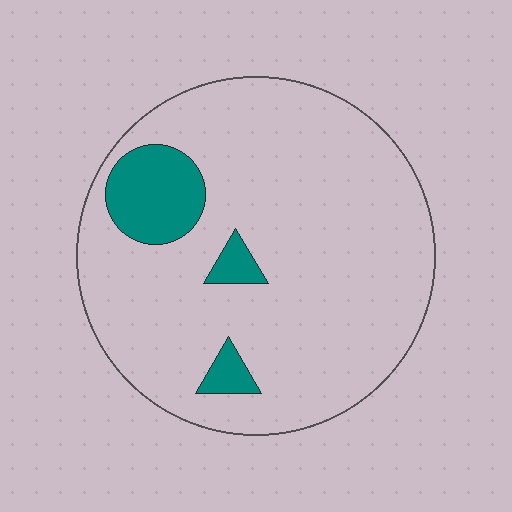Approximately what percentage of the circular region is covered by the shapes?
Approximately 10%.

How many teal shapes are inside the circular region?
3.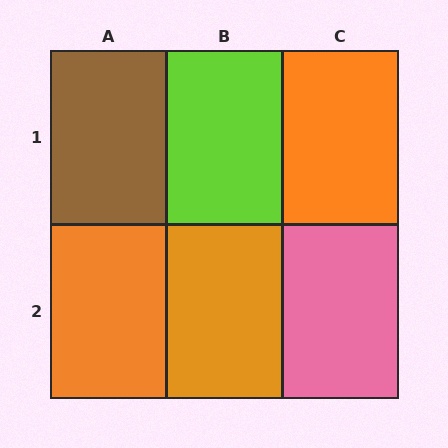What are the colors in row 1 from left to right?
Brown, lime, orange.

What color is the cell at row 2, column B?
Orange.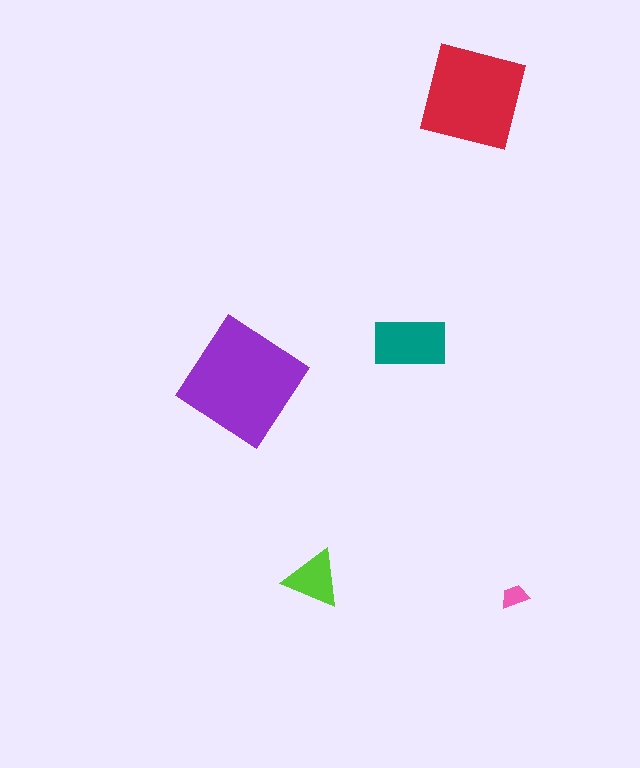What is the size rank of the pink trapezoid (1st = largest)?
5th.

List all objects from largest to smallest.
The purple diamond, the red square, the teal rectangle, the lime triangle, the pink trapezoid.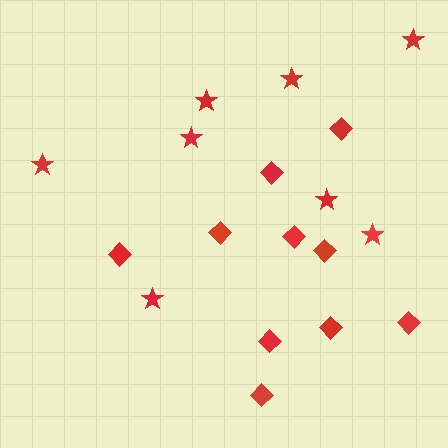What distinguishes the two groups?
There are 2 groups: one group of stars (8) and one group of diamonds (10).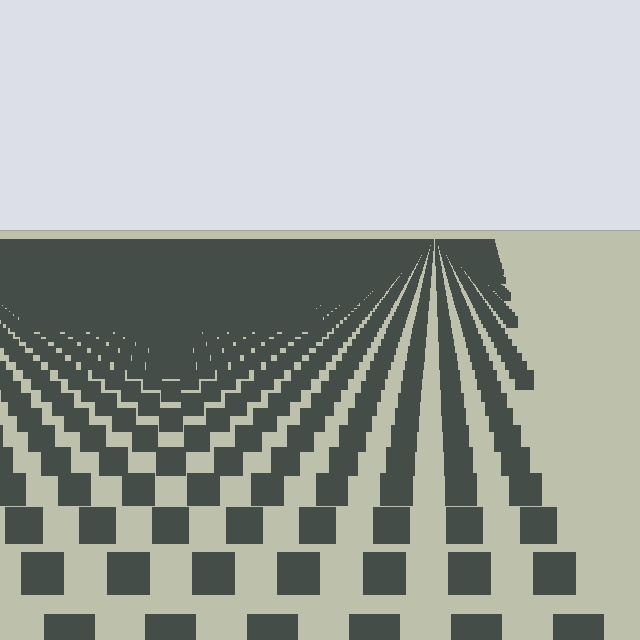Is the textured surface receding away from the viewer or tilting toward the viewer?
The surface is receding away from the viewer. Texture elements get smaller and denser toward the top.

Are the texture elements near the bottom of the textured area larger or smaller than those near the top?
Larger. Near the bottom, elements are closer to the viewer and appear at a bigger on-screen size.